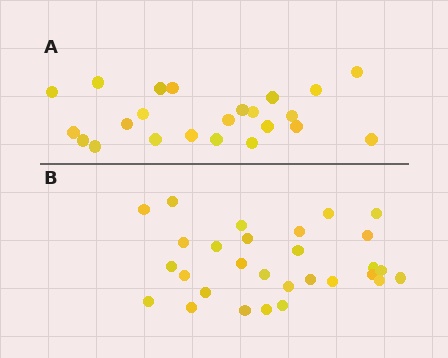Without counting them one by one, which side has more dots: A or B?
Region B (the bottom region) has more dots.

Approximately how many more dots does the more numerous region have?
Region B has about 6 more dots than region A.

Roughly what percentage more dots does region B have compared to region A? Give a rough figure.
About 25% more.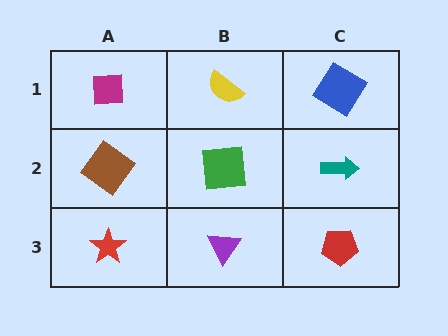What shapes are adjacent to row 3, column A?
A brown diamond (row 2, column A), a purple triangle (row 3, column B).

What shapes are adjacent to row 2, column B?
A yellow semicircle (row 1, column B), a purple triangle (row 3, column B), a brown diamond (row 2, column A), a teal arrow (row 2, column C).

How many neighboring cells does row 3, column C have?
2.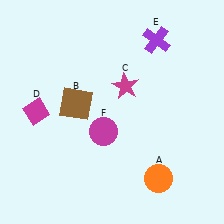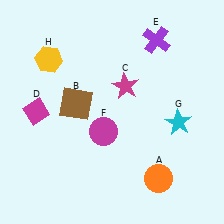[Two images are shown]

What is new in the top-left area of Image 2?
A yellow hexagon (H) was added in the top-left area of Image 2.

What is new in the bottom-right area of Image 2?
A cyan star (G) was added in the bottom-right area of Image 2.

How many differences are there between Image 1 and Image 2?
There are 2 differences between the two images.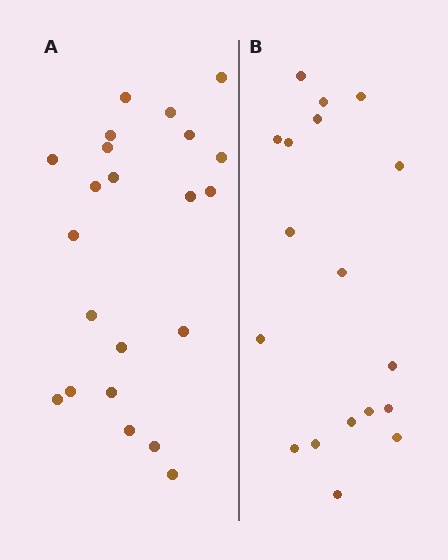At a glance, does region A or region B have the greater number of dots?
Region A (the left region) has more dots.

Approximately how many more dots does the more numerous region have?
Region A has about 4 more dots than region B.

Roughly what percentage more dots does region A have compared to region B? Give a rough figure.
About 20% more.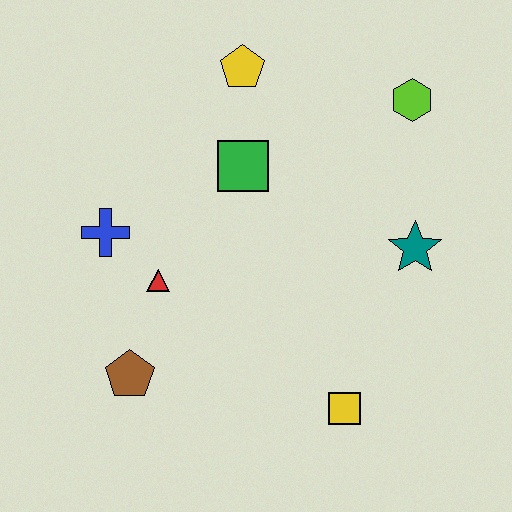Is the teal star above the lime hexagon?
No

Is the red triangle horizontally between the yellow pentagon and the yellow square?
No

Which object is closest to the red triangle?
The blue cross is closest to the red triangle.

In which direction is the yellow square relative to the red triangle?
The yellow square is to the right of the red triangle.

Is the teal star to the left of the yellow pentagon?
No